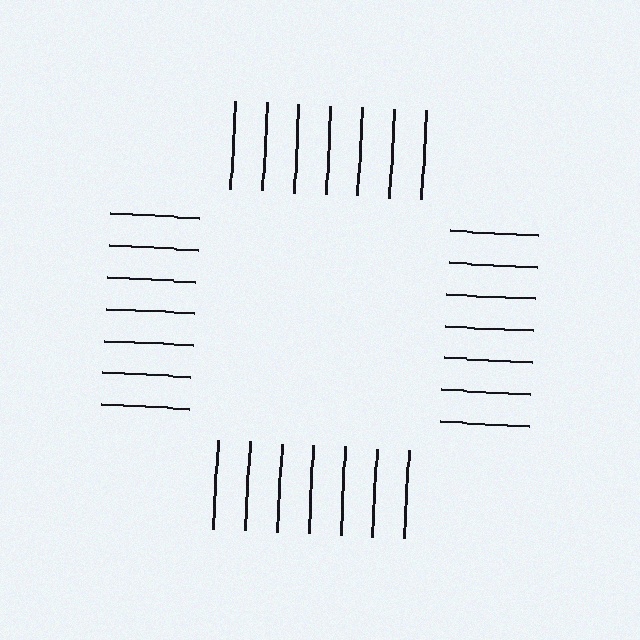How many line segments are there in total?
28 — 7 along each of the 4 edges.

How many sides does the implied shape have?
4 sides — the line-ends trace a square.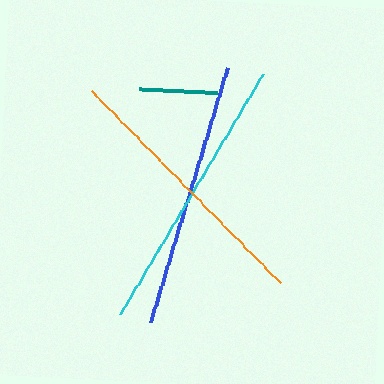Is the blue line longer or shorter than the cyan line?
The cyan line is longer than the blue line.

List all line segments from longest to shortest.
From longest to shortest: cyan, orange, blue, teal.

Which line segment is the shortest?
The teal line is the shortest at approximately 78 pixels.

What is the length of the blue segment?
The blue segment is approximately 266 pixels long.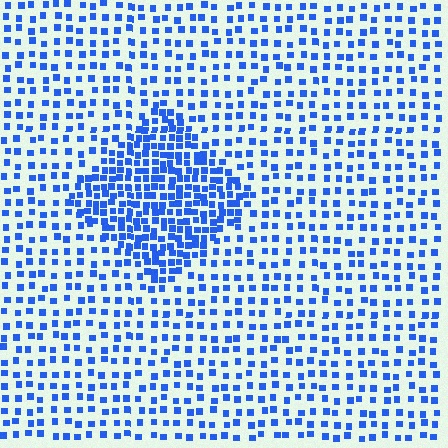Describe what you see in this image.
The image contains small blue elements arranged at two different densities. A diamond-shaped region is visible where the elements are more densely packed than the surrounding area.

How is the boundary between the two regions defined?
The boundary is defined by a change in element density (approximately 2.2x ratio). All elements are the same color, size, and shape.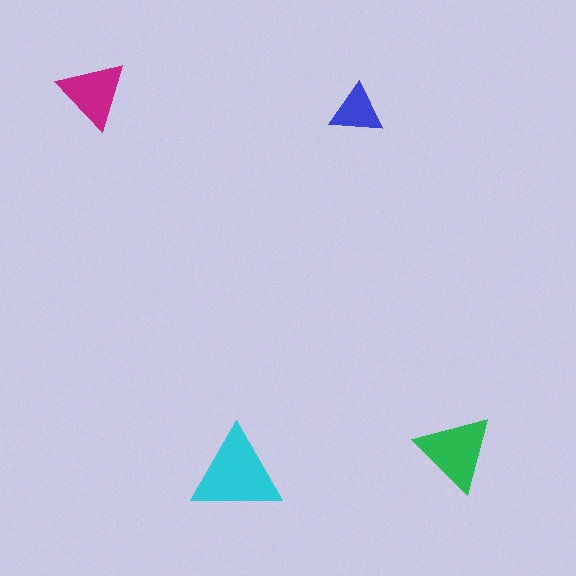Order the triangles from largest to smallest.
the cyan one, the green one, the magenta one, the blue one.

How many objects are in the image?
There are 4 objects in the image.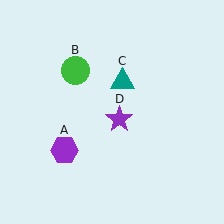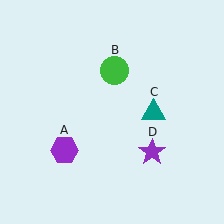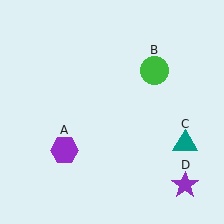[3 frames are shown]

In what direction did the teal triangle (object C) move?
The teal triangle (object C) moved down and to the right.